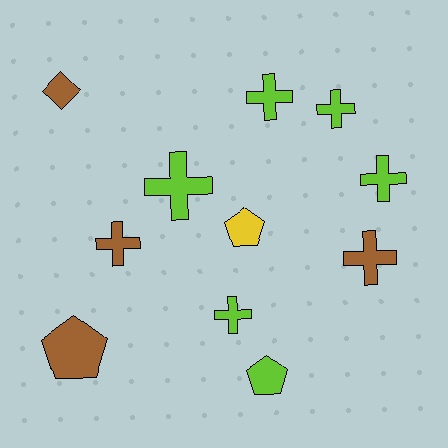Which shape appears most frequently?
Cross, with 7 objects.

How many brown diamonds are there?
There is 1 brown diamond.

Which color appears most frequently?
Lime, with 6 objects.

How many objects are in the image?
There are 11 objects.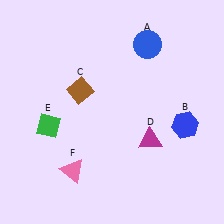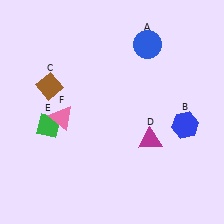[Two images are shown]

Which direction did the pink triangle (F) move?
The pink triangle (F) moved up.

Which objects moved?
The objects that moved are: the brown diamond (C), the pink triangle (F).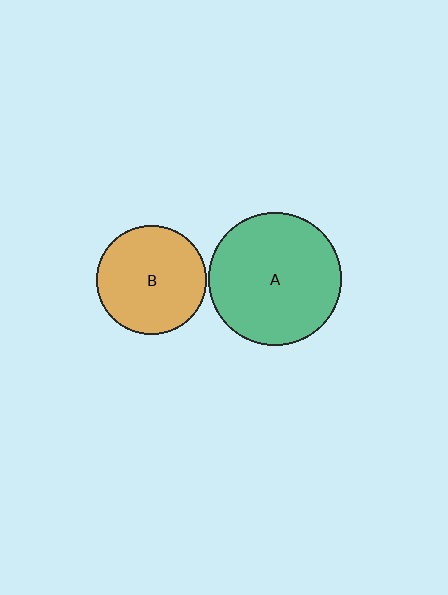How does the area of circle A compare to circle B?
Approximately 1.5 times.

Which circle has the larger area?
Circle A (green).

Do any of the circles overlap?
No, none of the circles overlap.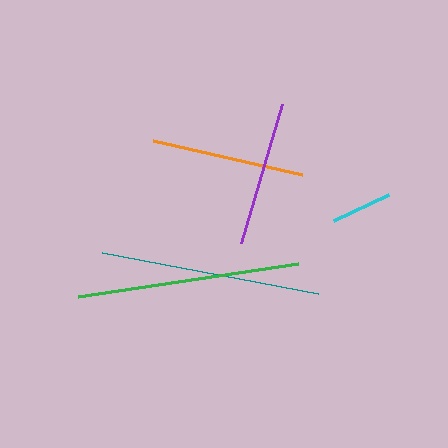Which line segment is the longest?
The green line is the longest at approximately 223 pixels.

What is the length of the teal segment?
The teal segment is approximately 220 pixels long.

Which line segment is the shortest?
The cyan line is the shortest at approximately 61 pixels.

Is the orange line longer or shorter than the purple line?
The orange line is longer than the purple line.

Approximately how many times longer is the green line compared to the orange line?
The green line is approximately 1.5 times the length of the orange line.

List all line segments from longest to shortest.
From longest to shortest: green, teal, orange, purple, cyan.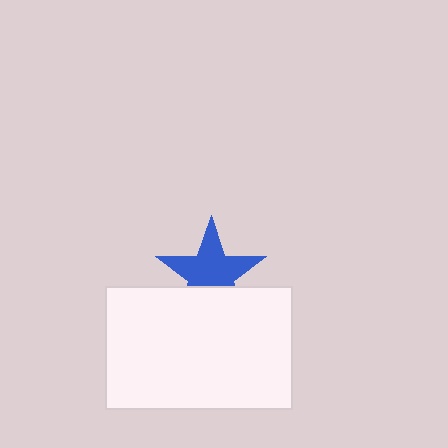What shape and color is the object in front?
The object in front is a white rectangle.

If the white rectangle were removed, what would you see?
You would see the complete blue star.